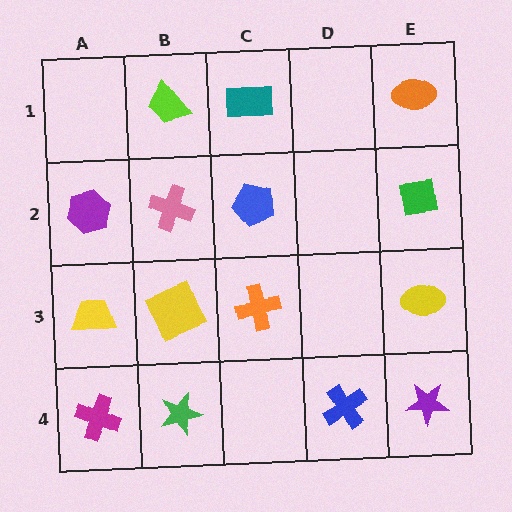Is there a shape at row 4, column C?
No, that cell is empty.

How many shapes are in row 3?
4 shapes.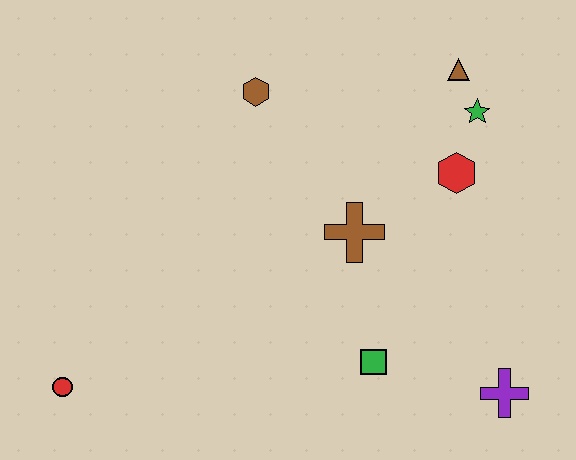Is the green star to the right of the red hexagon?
Yes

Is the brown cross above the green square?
Yes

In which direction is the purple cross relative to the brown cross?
The purple cross is below the brown cross.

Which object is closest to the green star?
The brown triangle is closest to the green star.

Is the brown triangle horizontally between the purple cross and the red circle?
Yes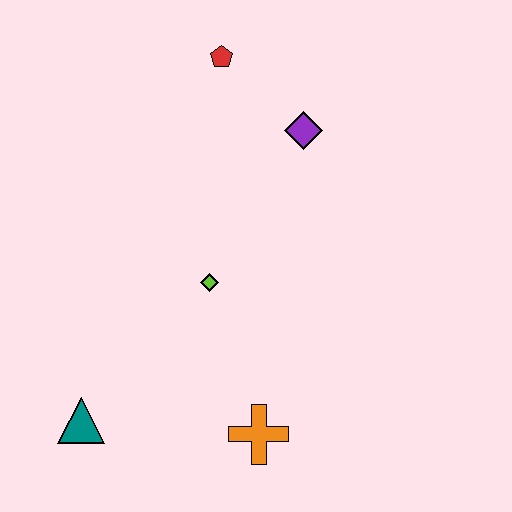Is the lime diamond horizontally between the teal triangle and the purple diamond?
Yes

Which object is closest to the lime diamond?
The orange cross is closest to the lime diamond.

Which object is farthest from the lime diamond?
The red pentagon is farthest from the lime diamond.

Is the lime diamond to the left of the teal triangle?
No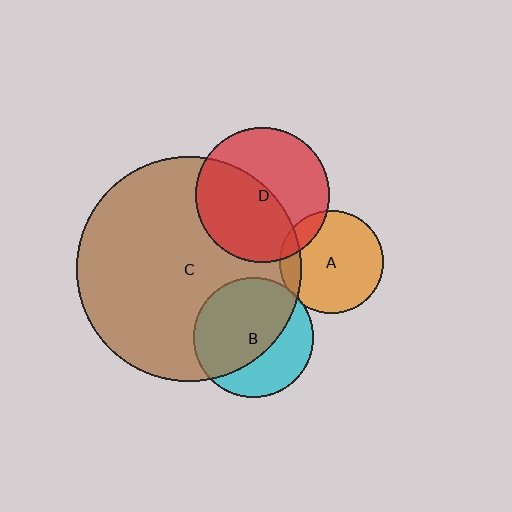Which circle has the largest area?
Circle C (brown).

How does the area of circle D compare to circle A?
Approximately 1.7 times.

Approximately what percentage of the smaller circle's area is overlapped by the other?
Approximately 5%.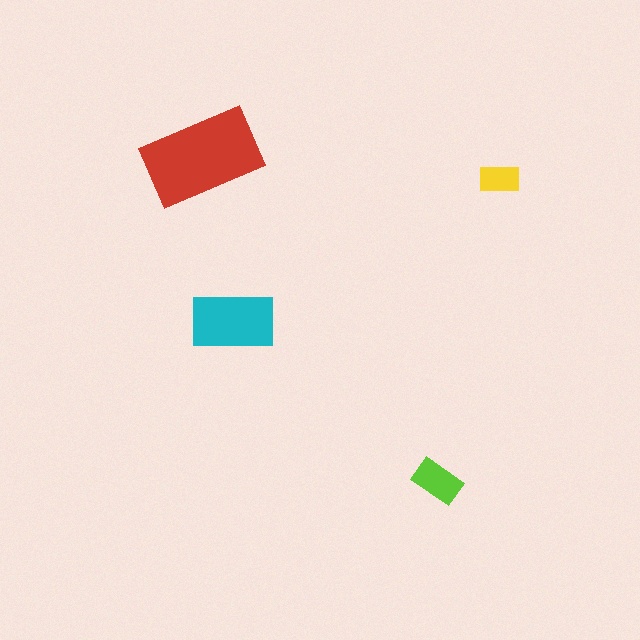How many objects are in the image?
There are 4 objects in the image.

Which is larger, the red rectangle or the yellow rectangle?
The red one.